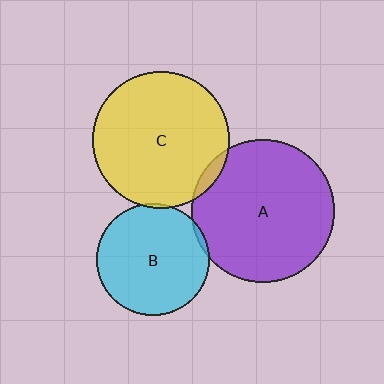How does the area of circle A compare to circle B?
Approximately 1.6 times.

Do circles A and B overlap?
Yes.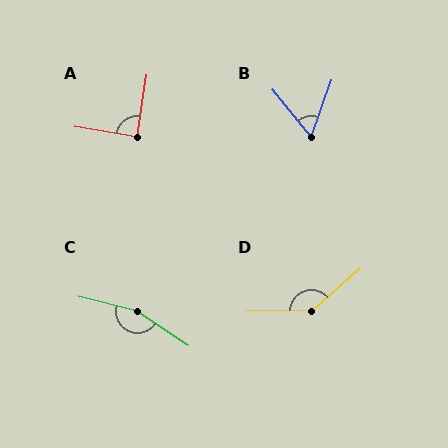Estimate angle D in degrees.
Approximately 138 degrees.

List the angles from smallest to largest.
B (58°), A (89°), D (138°), C (161°).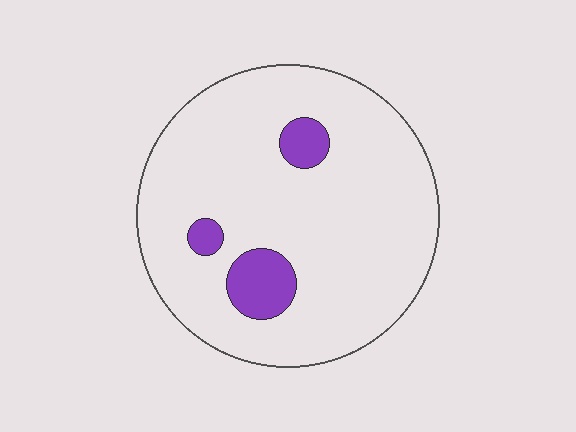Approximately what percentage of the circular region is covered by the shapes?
Approximately 10%.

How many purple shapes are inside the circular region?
3.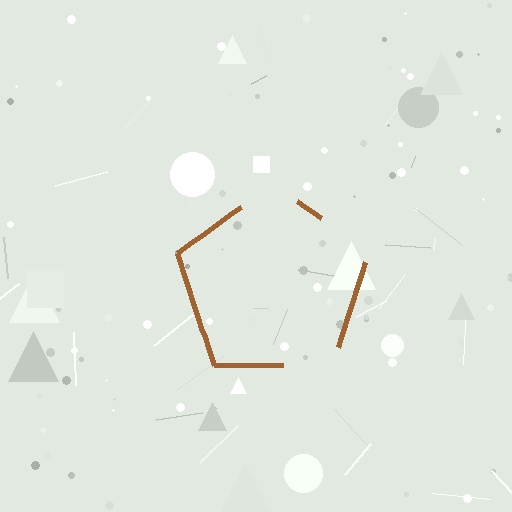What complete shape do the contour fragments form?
The contour fragments form a pentagon.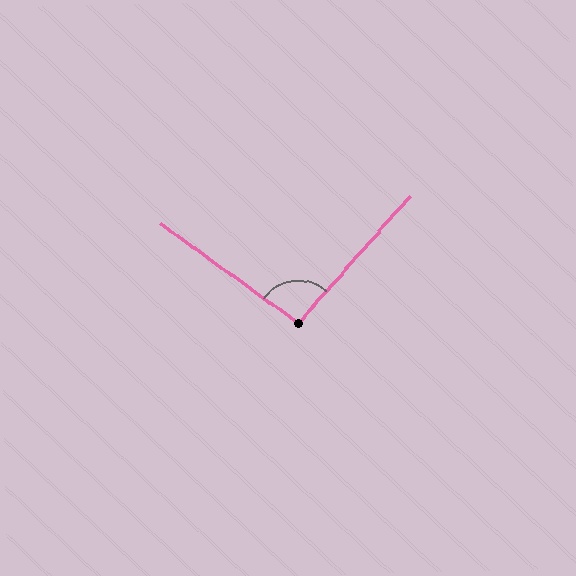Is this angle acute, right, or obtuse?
It is obtuse.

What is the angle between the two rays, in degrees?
Approximately 96 degrees.